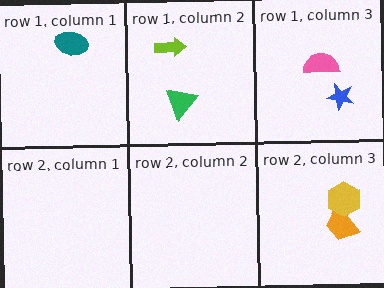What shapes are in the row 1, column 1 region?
The teal ellipse.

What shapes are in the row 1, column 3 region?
The blue star, the pink semicircle.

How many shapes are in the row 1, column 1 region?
1.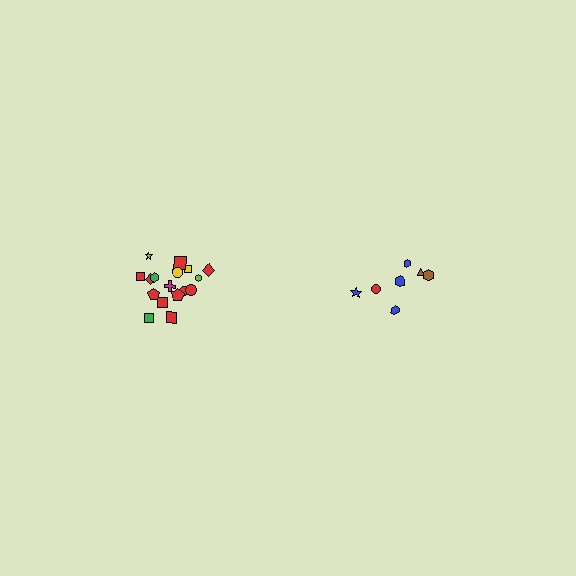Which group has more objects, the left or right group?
The left group.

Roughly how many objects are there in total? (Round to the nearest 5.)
Roughly 25 objects in total.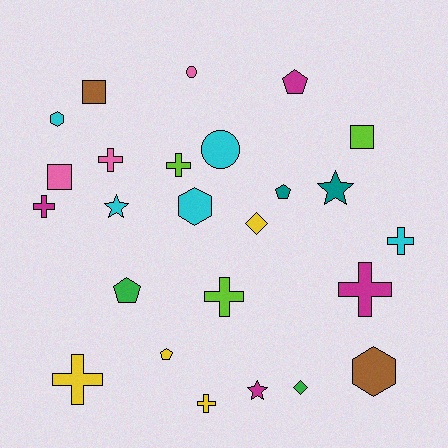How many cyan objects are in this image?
There are 5 cyan objects.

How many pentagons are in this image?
There are 4 pentagons.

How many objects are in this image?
There are 25 objects.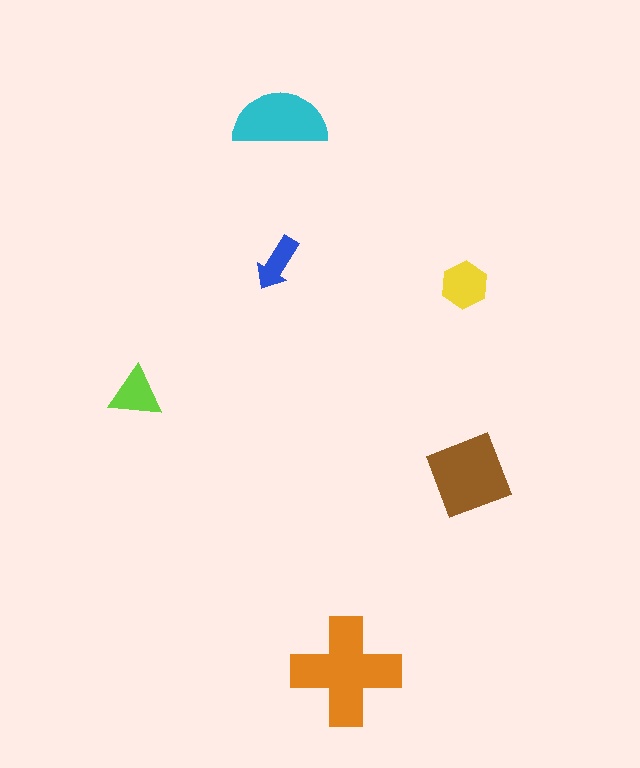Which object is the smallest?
The blue arrow.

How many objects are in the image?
There are 6 objects in the image.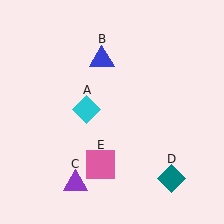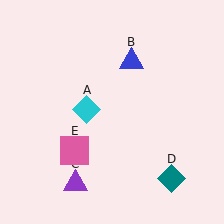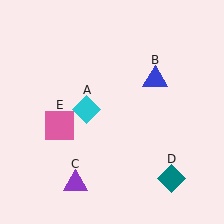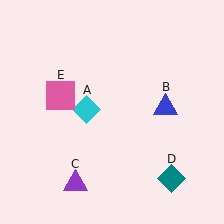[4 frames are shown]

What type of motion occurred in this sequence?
The blue triangle (object B), pink square (object E) rotated clockwise around the center of the scene.